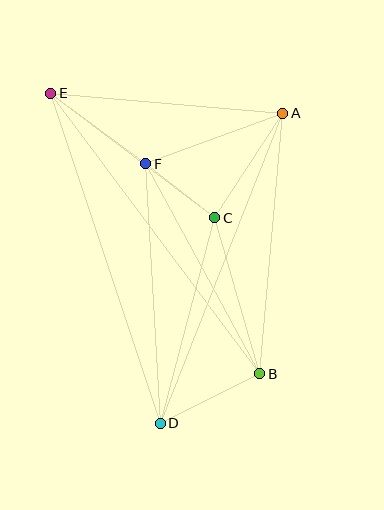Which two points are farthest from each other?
Points B and E are farthest from each other.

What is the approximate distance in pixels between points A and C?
The distance between A and C is approximately 124 pixels.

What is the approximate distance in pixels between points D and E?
The distance between D and E is approximately 348 pixels.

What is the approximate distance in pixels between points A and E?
The distance between A and E is approximately 233 pixels.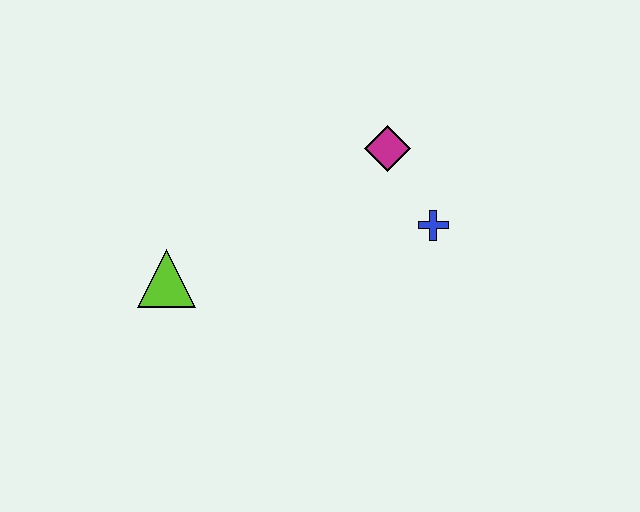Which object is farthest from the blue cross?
The lime triangle is farthest from the blue cross.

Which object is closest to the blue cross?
The magenta diamond is closest to the blue cross.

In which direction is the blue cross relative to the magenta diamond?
The blue cross is below the magenta diamond.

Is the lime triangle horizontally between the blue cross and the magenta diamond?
No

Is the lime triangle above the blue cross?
No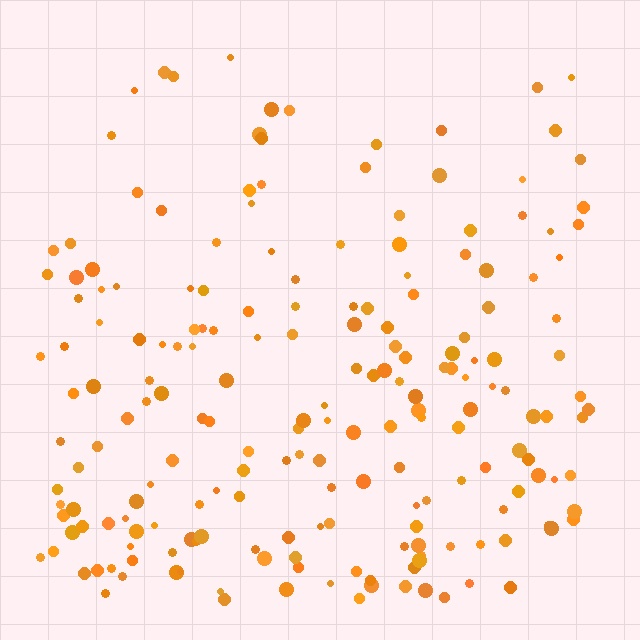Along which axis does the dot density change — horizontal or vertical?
Vertical.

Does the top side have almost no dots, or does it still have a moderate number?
Still a moderate number, just noticeably fewer than the bottom.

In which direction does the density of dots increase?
From top to bottom, with the bottom side densest.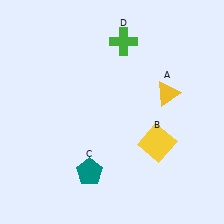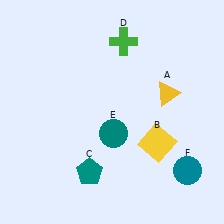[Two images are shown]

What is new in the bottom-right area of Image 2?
A teal circle (F) was added in the bottom-right area of Image 2.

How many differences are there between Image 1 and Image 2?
There are 2 differences between the two images.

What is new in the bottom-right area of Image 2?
A teal circle (E) was added in the bottom-right area of Image 2.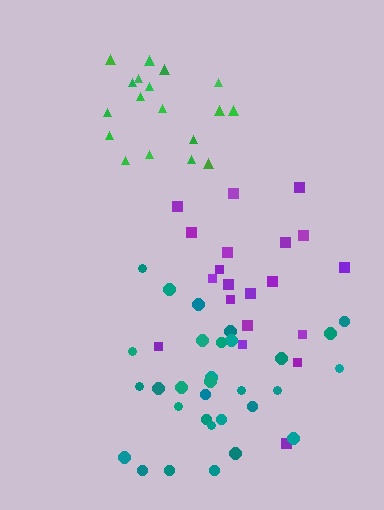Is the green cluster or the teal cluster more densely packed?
Green.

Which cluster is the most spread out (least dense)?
Purple.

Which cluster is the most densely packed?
Green.